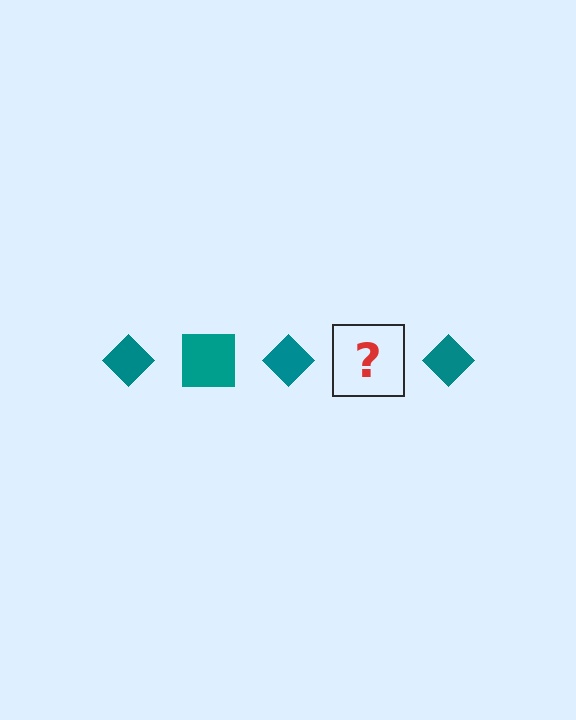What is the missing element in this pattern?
The missing element is a teal square.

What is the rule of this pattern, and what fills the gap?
The rule is that the pattern cycles through diamond, square shapes in teal. The gap should be filled with a teal square.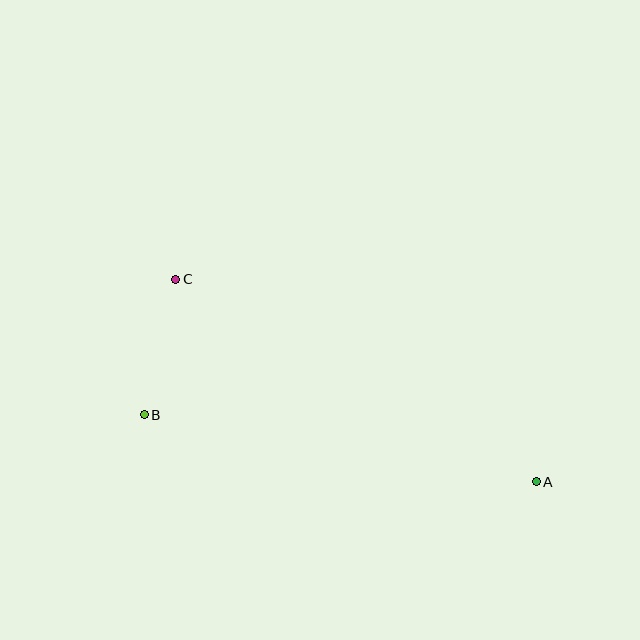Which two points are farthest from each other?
Points A and C are farthest from each other.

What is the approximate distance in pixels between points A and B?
The distance between A and B is approximately 398 pixels.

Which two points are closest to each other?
Points B and C are closest to each other.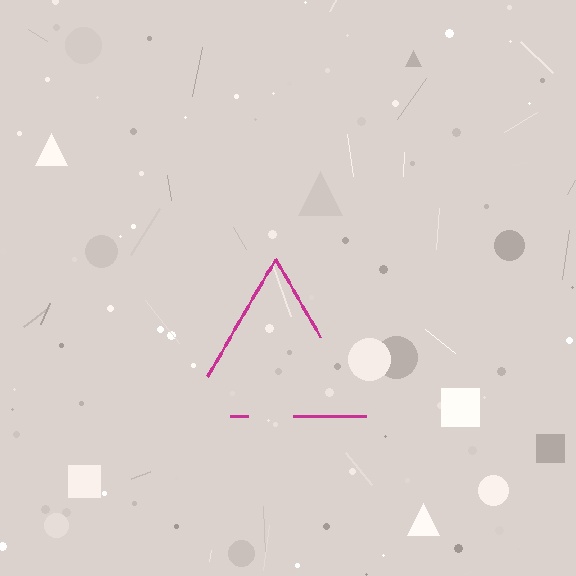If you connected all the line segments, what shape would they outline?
They would outline a triangle.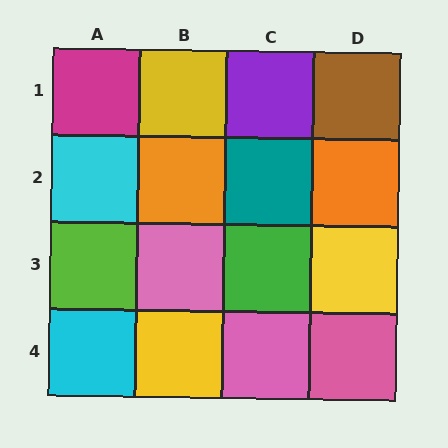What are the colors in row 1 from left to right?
Magenta, yellow, purple, brown.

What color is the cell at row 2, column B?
Orange.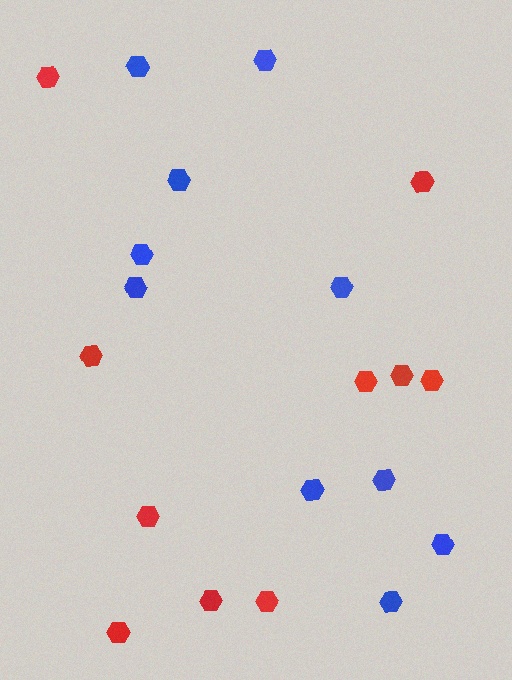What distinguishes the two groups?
There are 2 groups: one group of red hexagons (10) and one group of blue hexagons (10).